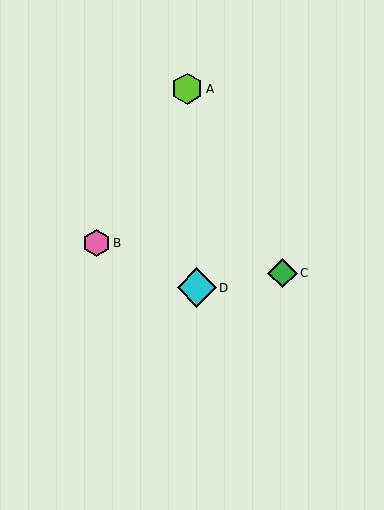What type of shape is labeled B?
Shape B is a pink hexagon.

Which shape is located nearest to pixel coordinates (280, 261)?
The green diamond (labeled C) at (282, 273) is nearest to that location.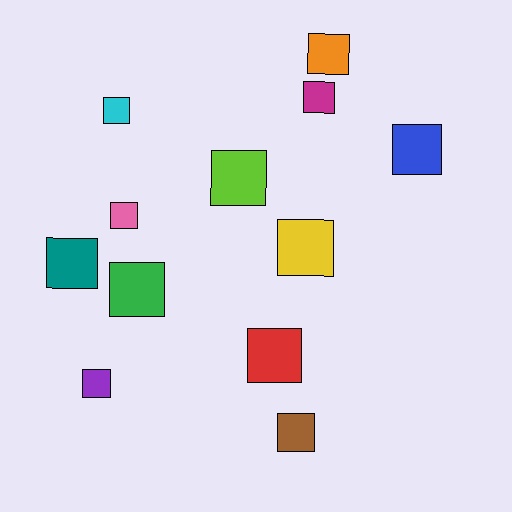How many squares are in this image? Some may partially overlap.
There are 12 squares.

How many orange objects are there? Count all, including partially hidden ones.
There is 1 orange object.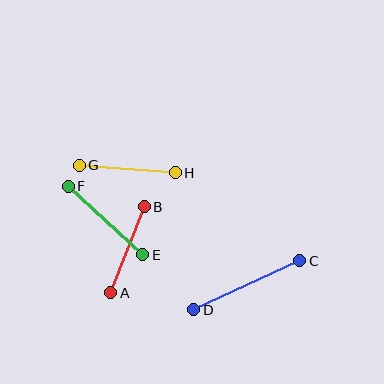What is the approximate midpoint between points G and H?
The midpoint is at approximately (127, 169) pixels.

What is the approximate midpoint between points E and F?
The midpoint is at approximately (106, 220) pixels.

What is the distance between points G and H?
The distance is approximately 96 pixels.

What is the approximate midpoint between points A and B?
The midpoint is at approximately (128, 250) pixels.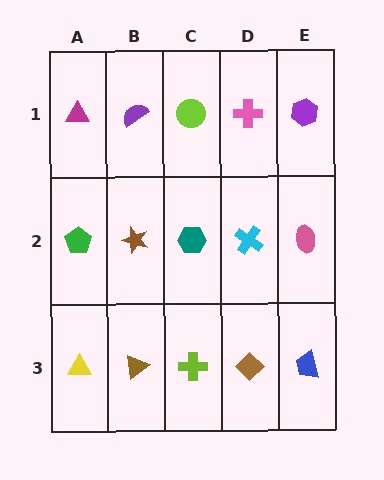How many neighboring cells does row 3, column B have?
3.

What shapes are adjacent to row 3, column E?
A pink ellipse (row 2, column E), a brown diamond (row 3, column D).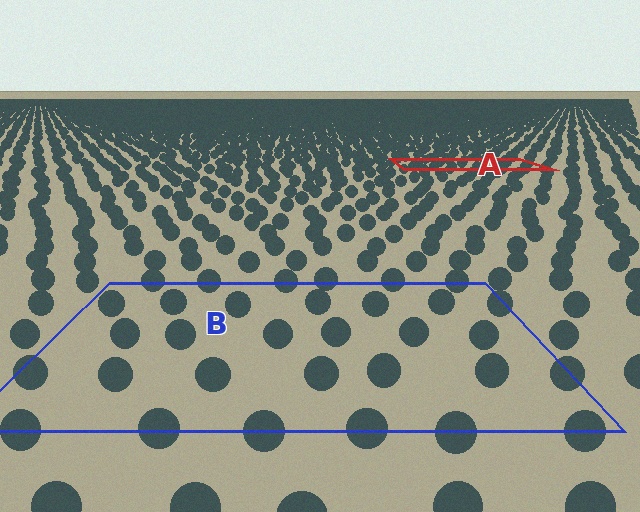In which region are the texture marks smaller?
The texture marks are smaller in region A, because it is farther away.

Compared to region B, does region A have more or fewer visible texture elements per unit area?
Region A has more texture elements per unit area — they are packed more densely because it is farther away.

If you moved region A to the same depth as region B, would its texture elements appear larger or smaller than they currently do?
They would appear larger. At a closer depth, the same texture elements are projected at a bigger on-screen size.